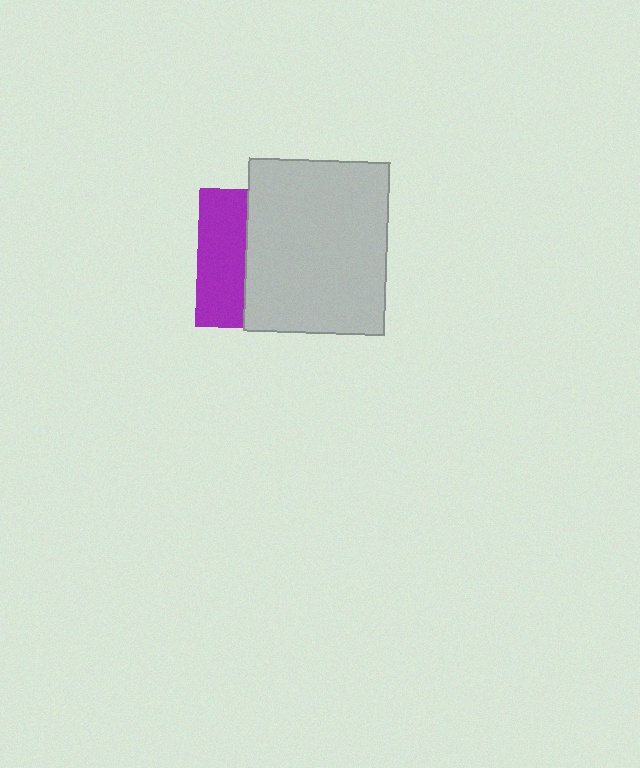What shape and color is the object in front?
The object in front is a light gray rectangle.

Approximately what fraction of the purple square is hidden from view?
Roughly 66% of the purple square is hidden behind the light gray rectangle.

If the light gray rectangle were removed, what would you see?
You would see the complete purple square.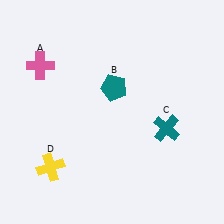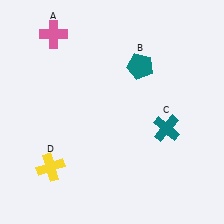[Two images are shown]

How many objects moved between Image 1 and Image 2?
2 objects moved between the two images.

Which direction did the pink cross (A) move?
The pink cross (A) moved up.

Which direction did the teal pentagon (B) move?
The teal pentagon (B) moved right.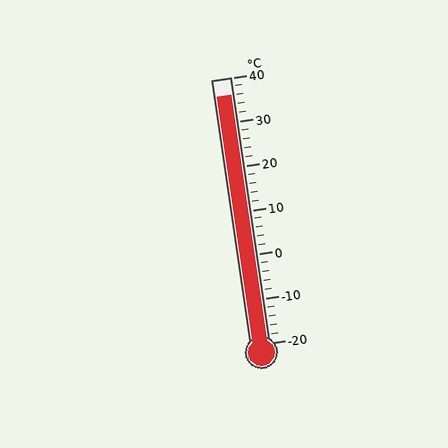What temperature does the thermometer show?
The thermometer shows approximately 36°C.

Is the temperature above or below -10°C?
The temperature is above -10°C.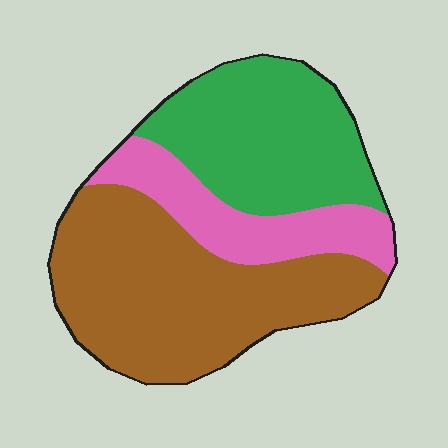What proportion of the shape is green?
Green takes up about one third (1/3) of the shape.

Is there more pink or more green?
Green.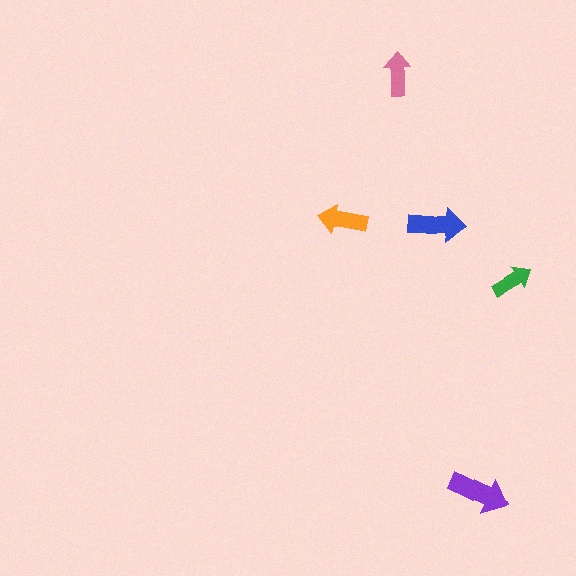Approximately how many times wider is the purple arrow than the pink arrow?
About 1.5 times wider.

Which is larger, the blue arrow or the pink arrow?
The blue one.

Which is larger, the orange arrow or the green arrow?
The orange one.